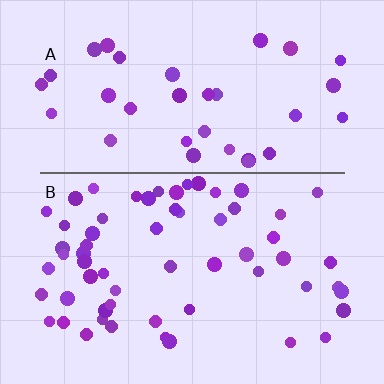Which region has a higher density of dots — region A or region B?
B (the bottom).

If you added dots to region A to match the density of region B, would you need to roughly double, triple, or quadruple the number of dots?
Approximately double.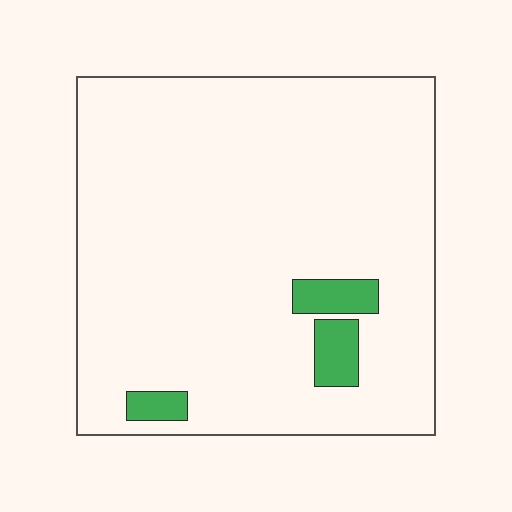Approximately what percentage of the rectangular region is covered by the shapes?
Approximately 5%.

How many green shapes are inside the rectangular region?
3.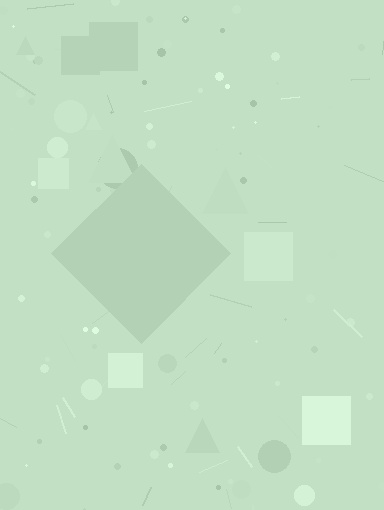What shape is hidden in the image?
A diamond is hidden in the image.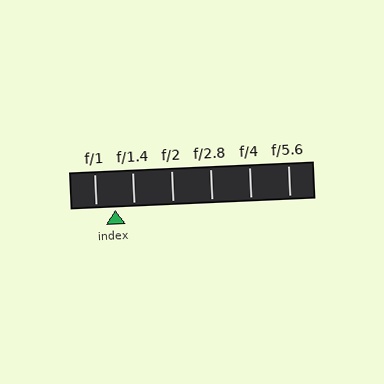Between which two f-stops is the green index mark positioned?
The index mark is between f/1 and f/1.4.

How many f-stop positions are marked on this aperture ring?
There are 6 f-stop positions marked.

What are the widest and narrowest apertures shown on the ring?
The widest aperture shown is f/1 and the narrowest is f/5.6.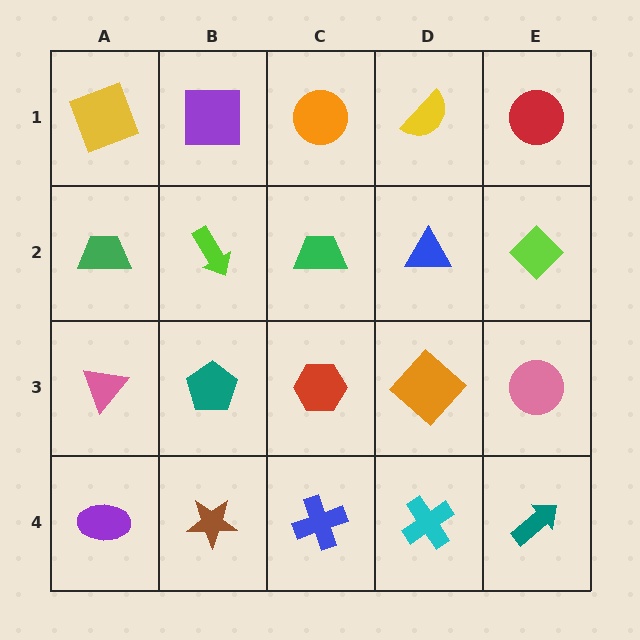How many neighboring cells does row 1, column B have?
3.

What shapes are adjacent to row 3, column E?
A lime diamond (row 2, column E), a teal arrow (row 4, column E), an orange diamond (row 3, column D).